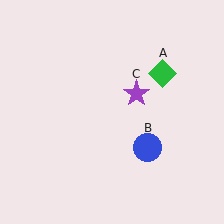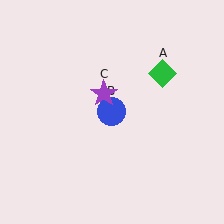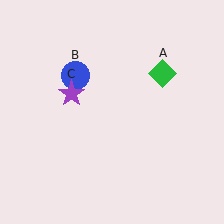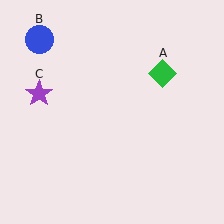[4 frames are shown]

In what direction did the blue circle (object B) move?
The blue circle (object B) moved up and to the left.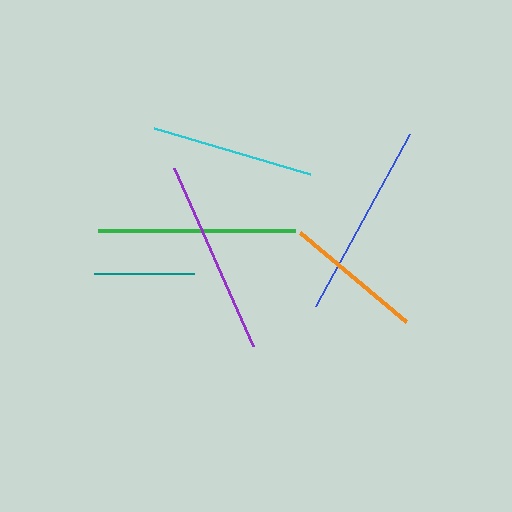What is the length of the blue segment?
The blue segment is approximately 196 pixels long.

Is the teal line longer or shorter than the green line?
The green line is longer than the teal line.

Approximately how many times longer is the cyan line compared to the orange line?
The cyan line is approximately 1.2 times the length of the orange line.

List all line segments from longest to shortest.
From longest to shortest: green, blue, purple, cyan, orange, teal.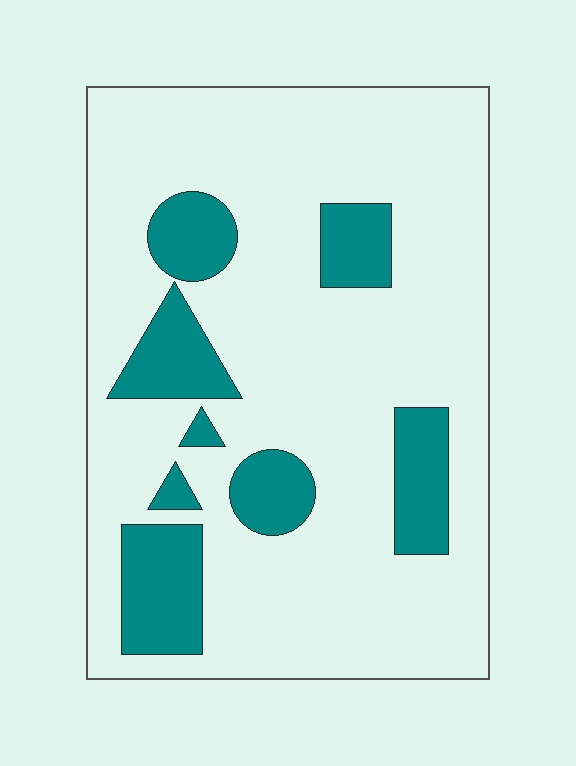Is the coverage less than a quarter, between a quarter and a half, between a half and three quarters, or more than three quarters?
Less than a quarter.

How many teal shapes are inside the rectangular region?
8.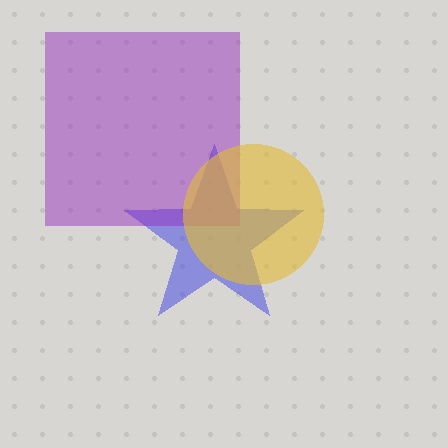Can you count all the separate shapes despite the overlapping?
Yes, there are 3 separate shapes.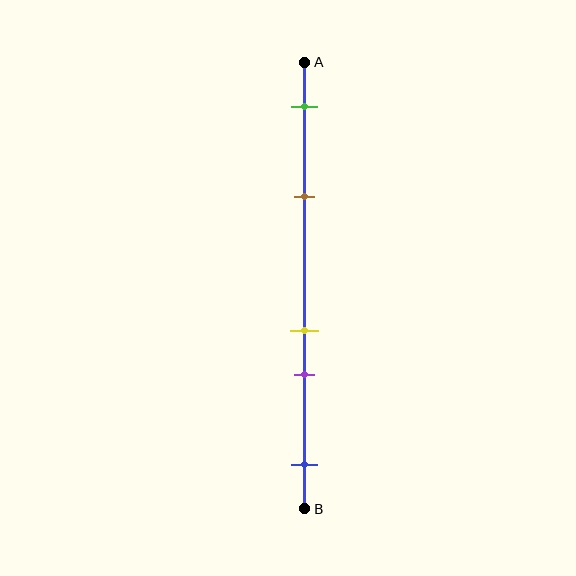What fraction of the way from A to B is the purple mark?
The purple mark is approximately 70% (0.7) of the way from A to B.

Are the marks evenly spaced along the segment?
No, the marks are not evenly spaced.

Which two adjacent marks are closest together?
The yellow and purple marks are the closest adjacent pair.